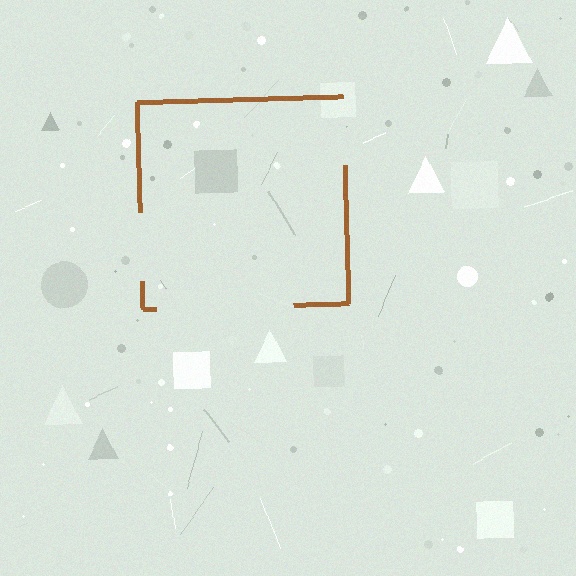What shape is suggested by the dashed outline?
The dashed outline suggests a square.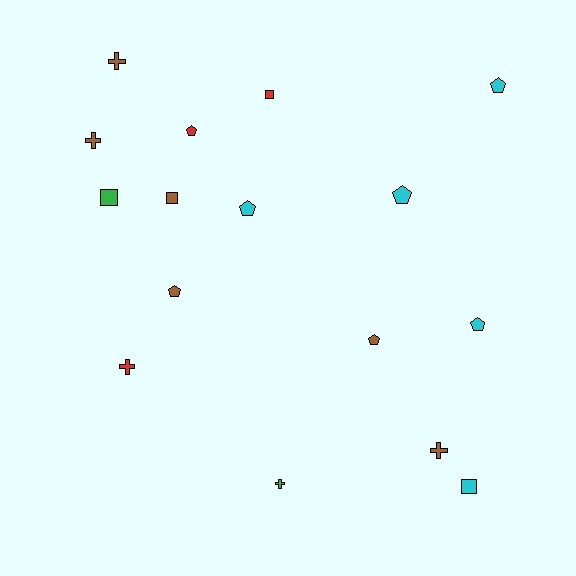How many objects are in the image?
There are 16 objects.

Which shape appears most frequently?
Pentagon, with 7 objects.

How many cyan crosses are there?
There are no cyan crosses.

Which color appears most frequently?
Brown, with 6 objects.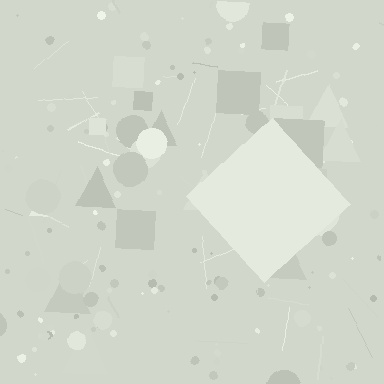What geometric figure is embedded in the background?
A diamond is embedded in the background.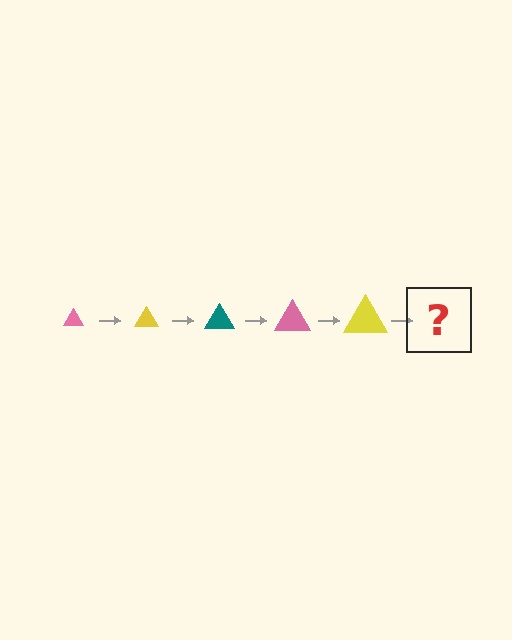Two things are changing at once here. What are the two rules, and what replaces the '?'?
The two rules are that the triangle grows larger each step and the color cycles through pink, yellow, and teal. The '?' should be a teal triangle, larger than the previous one.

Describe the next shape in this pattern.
It should be a teal triangle, larger than the previous one.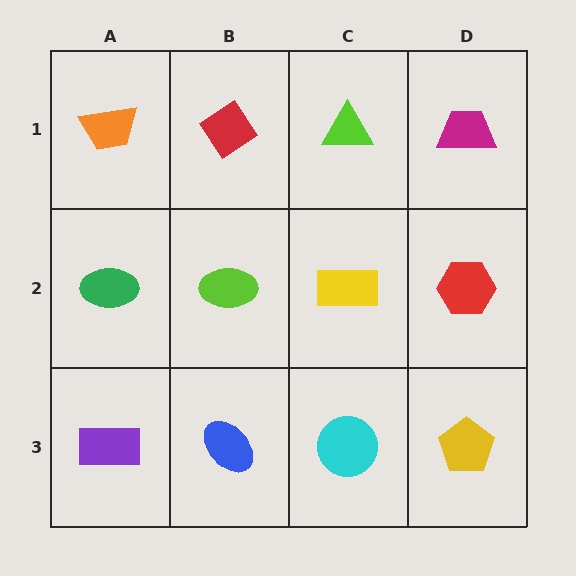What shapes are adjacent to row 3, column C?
A yellow rectangle (row 2, column C), a blue ellipse (row 3, column B), a yellow pentagon (row 3, column D).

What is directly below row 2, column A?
A purple rectangle.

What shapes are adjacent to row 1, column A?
A green ellipse (row 2, column A), a red diamond (row 1, column B).